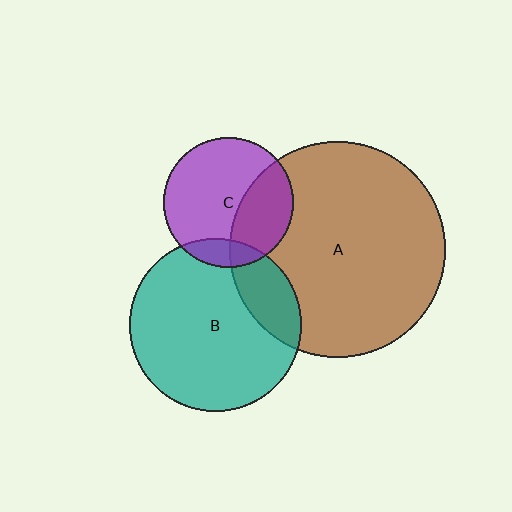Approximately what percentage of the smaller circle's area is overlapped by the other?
Approximately 10%.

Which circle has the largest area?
Circle A (brown).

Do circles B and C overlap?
Yes.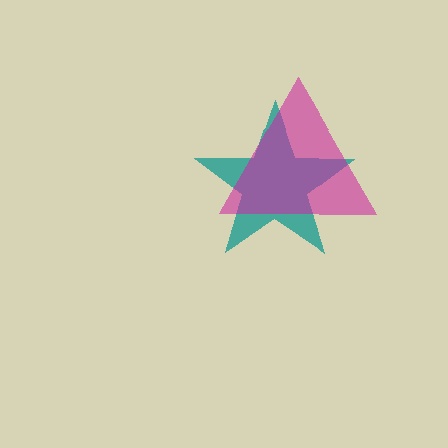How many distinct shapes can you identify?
There are 2 distinct shapes: a teal star, a magenta triangle.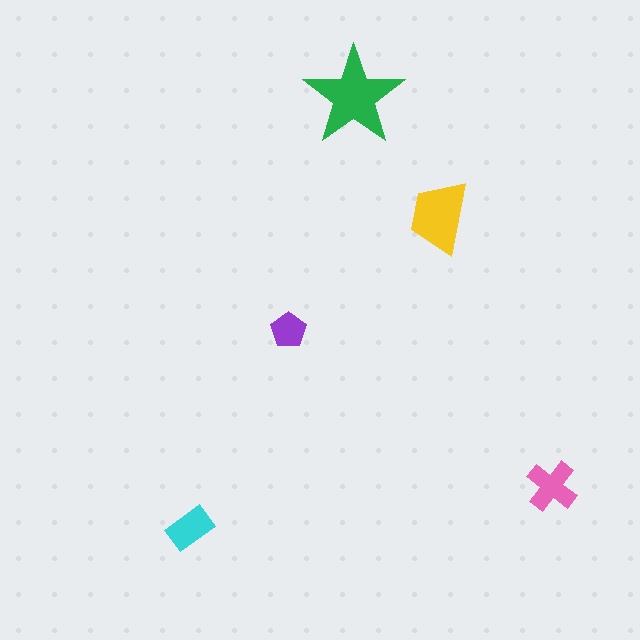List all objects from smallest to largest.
The purple pentagon, the cyan rectangle, the pink cross, the yellow trapezoid, the green star.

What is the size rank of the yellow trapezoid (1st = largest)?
2nd.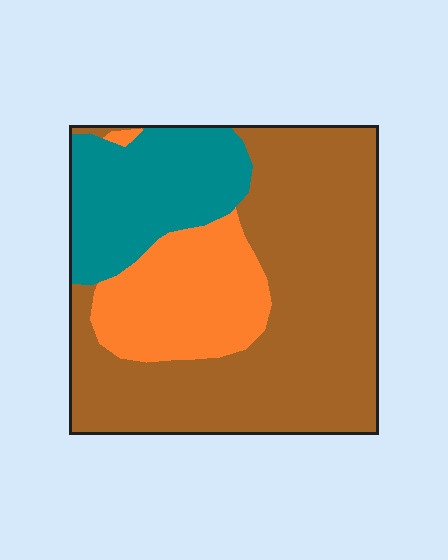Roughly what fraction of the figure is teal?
Teal takes up less than a quarter of the figure.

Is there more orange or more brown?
Brown.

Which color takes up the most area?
Brown, at roughly 60%.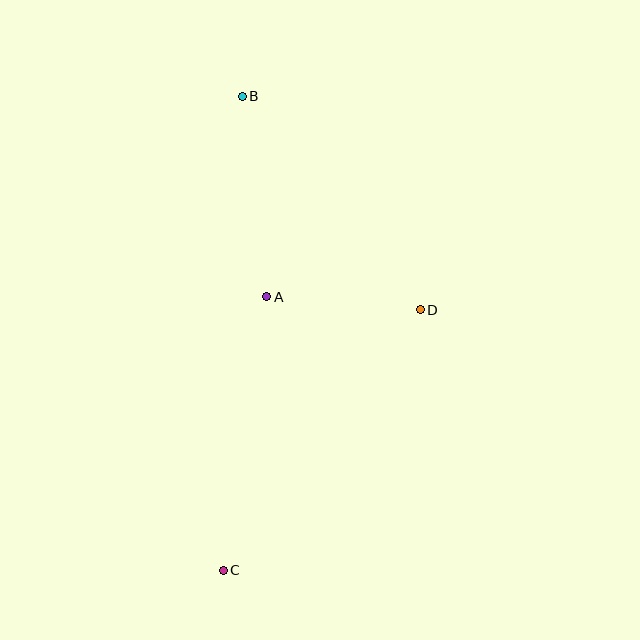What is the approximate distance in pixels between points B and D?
The distance between B and D is approximately 278 pixels.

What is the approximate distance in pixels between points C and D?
The distance between C and D is approximately 327 pixels.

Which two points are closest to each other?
Points A and D are closest to each other.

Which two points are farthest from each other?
Points B and C are farthest from each other.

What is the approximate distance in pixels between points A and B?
The distance between A and B is approximately 202 pixels.